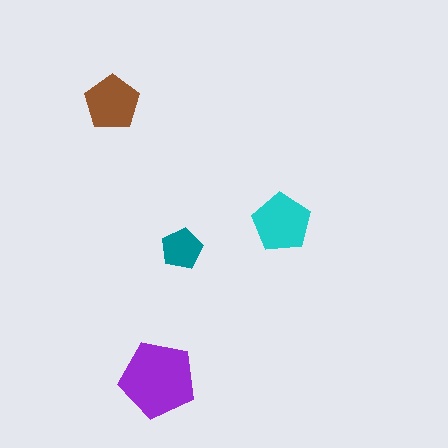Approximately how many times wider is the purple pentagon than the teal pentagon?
About 2 times wider.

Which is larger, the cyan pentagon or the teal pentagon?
The cyan one.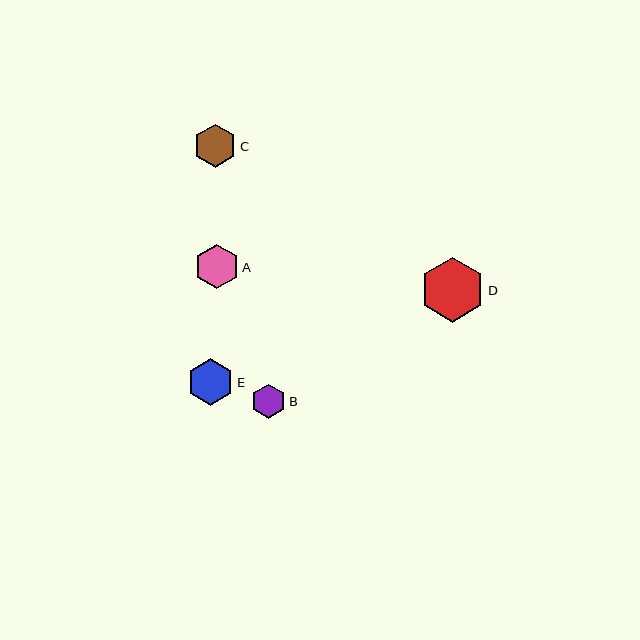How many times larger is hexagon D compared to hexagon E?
Hexagon D is approximately 1.4 times the size of hexagon E.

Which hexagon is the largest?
Hexagon D is the largest with a size of approximately 64 pixels.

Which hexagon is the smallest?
Hexagon B is the smallest with a size of approximately 34 pixels.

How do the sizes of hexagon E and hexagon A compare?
Hexagon E and hexagon A are approximately the same size.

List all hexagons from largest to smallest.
From largest to smallest: D, E, A, C, B.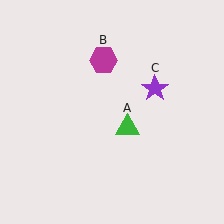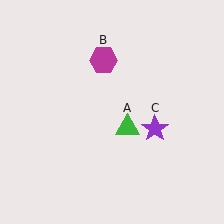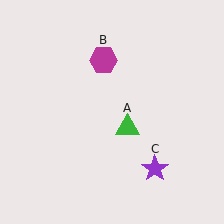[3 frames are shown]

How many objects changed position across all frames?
1 object changed position: purple star (object C).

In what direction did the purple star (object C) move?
The purple star (object C) moved down.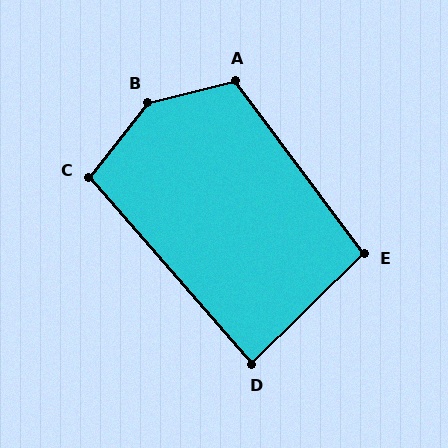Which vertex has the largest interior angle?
B, at approximately 142 degrees.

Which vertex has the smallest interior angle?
D, at approximately 87 degrees.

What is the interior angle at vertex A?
Approximately 113 degrees (obtuse).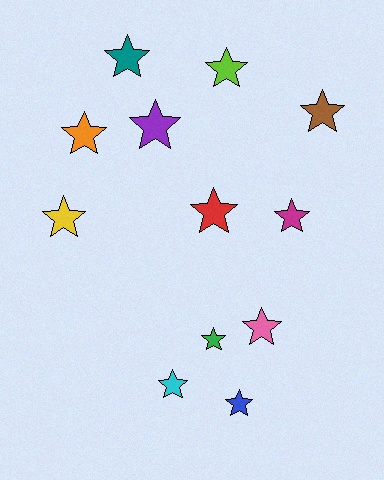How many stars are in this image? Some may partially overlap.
There are 12 stars.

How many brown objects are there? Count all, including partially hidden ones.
There is 1 brown object.